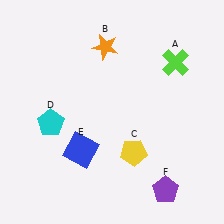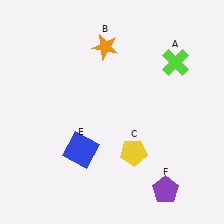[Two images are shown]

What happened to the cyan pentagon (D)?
The cyan pentagon (D) was removed in Image 2. It was in the bottom-left area of Image 1.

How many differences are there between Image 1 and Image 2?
There is 1 difference between the two images.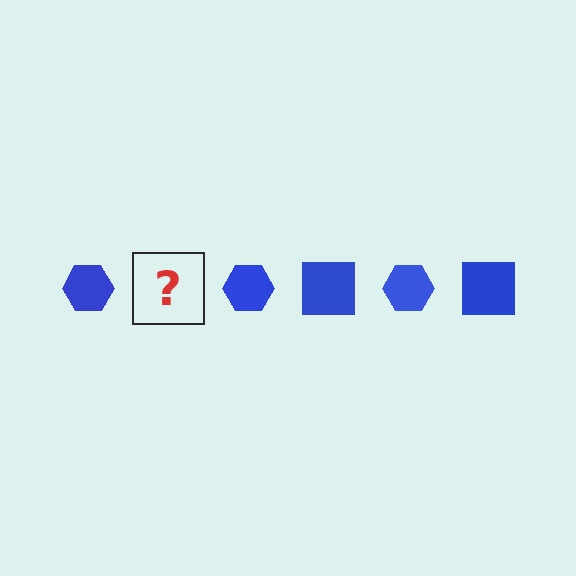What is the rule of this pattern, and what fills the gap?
The rule is that the pattern cycles through hexagon, square shapes in blue. The gap should be filled with a blue square.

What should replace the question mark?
The question mark should be replaced with a blue square.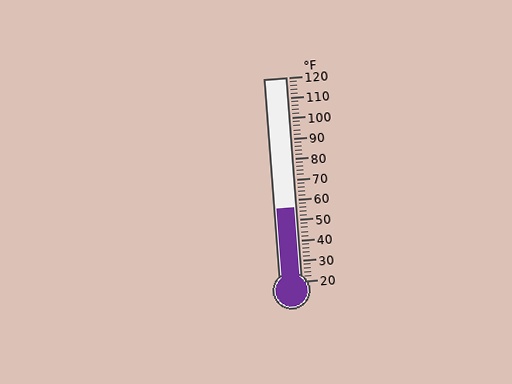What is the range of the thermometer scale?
The thermometer scale ranges from 20°F to 120°F.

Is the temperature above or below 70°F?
The temperature is below 70°F.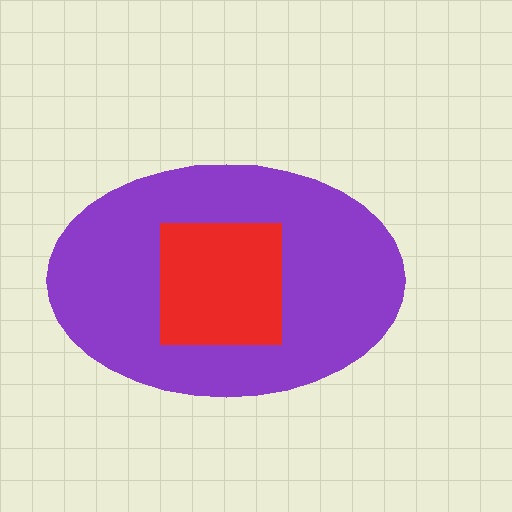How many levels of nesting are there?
2.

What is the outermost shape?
The purple ellipse.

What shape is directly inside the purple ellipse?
The red square.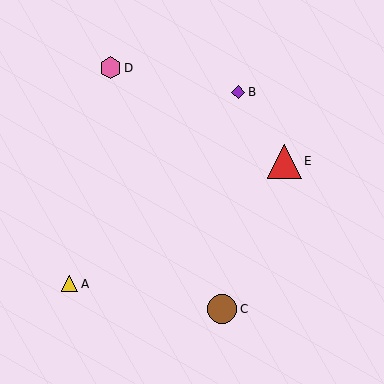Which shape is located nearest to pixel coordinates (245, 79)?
The purple diamond (labeled B) at (238, 92) is nearest to that location.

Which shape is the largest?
The red triangle (labeled E) is the largest.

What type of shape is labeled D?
Shape D is a pink hexagon.